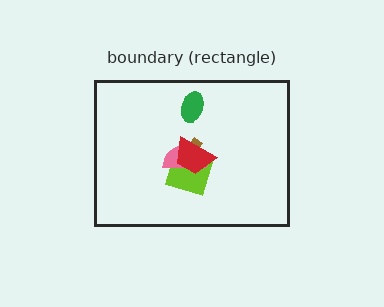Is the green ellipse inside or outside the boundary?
Inside.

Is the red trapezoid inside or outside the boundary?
Inside.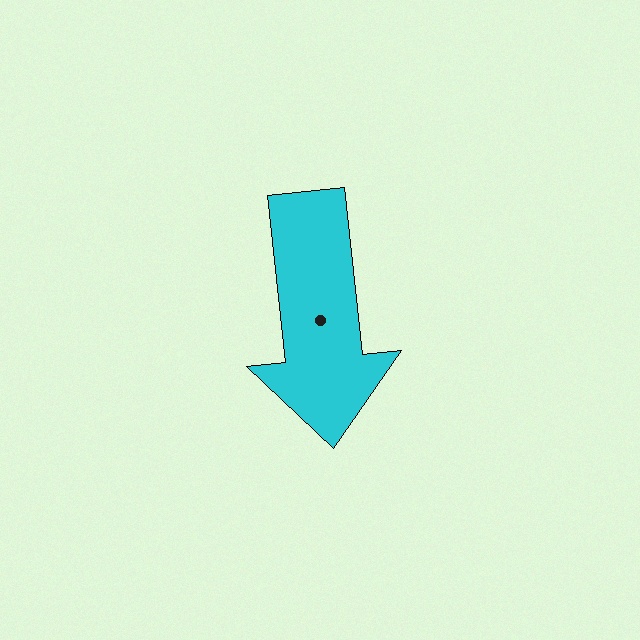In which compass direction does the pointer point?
South.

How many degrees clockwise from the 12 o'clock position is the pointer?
Approximately 174 degrees.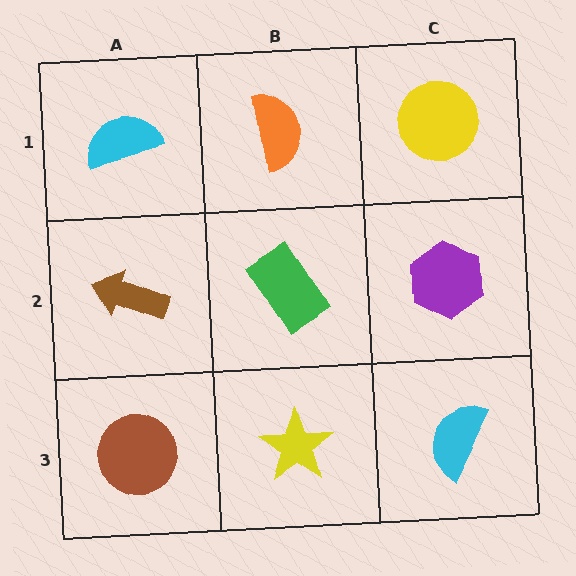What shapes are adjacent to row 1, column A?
A brown arrow (row 2, column A), an orange semicircle (row 1, column B).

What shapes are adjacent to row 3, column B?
A green rectangle (row 2, column B), a brown circle (row 3, column A), a cyan semicircle (row 3, column C).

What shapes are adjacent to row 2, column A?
A cyan semicircle (row 1, column A), a brown circle (row 3, column A), a green rectangle (row 2, column B).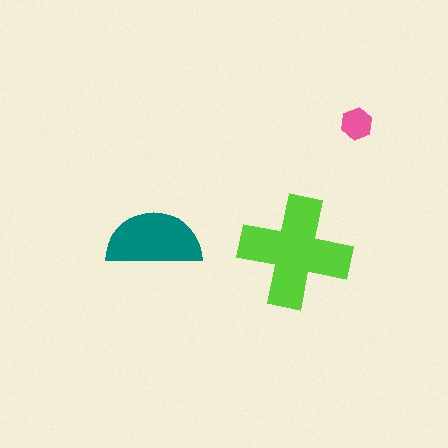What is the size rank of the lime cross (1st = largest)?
1st.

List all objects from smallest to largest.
The pink hexagon, the teal semicircle, the lime cross.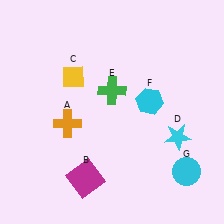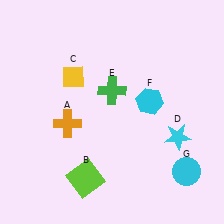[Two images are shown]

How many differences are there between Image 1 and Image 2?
There is 1 difference between the two images.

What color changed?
The square (B) changed from magenta in Image 1 to lime in Image 2.